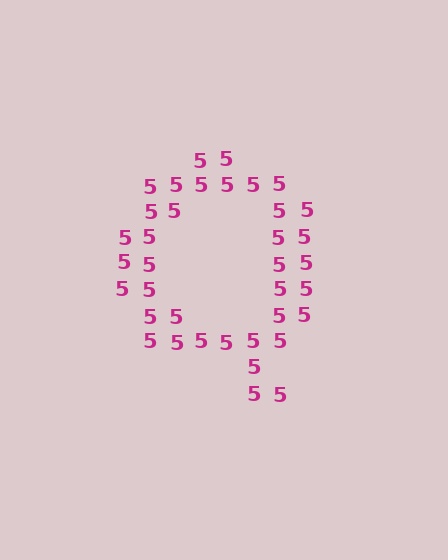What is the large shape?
The large shape is the letter Q.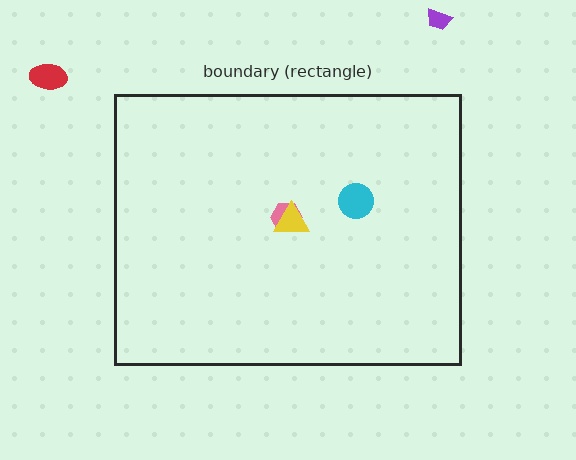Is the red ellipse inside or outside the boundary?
Outside.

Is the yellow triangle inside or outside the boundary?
Inside.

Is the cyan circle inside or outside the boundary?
Inside.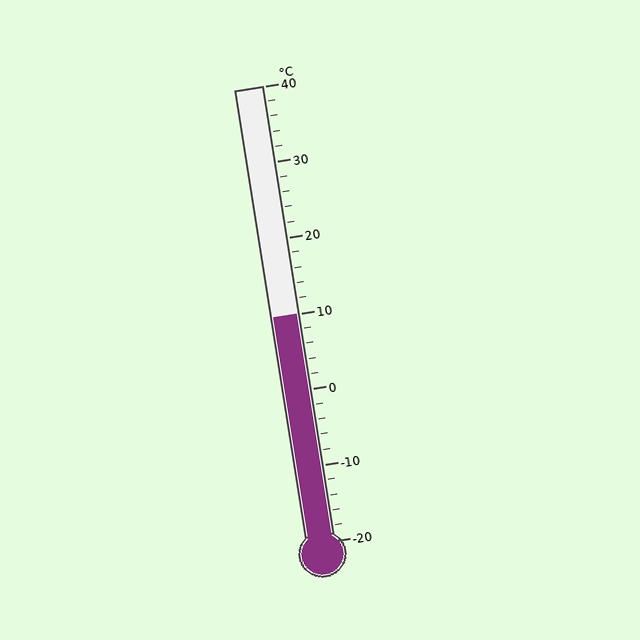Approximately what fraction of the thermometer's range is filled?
The thermometer is filled to approximately 50% of its range.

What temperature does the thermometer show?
The thermometer shows approximately 10°C.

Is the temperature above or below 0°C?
The temperature is above 0°C.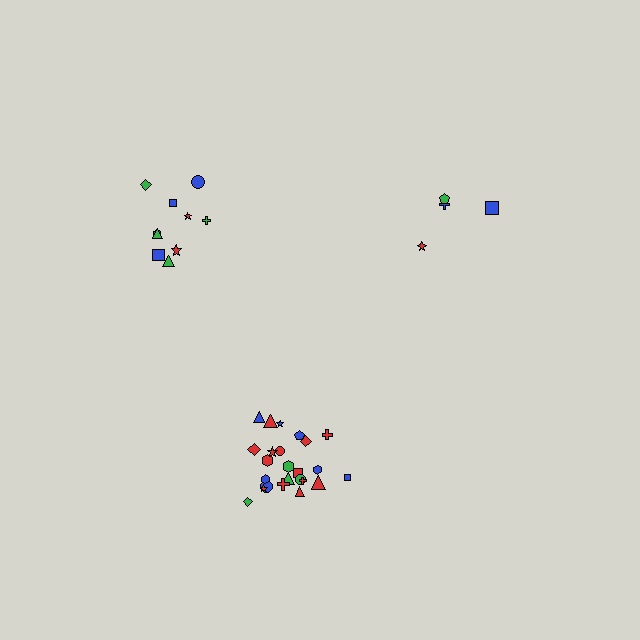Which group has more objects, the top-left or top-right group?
The top-left group.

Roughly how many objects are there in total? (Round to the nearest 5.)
Roughly 40 objects in total.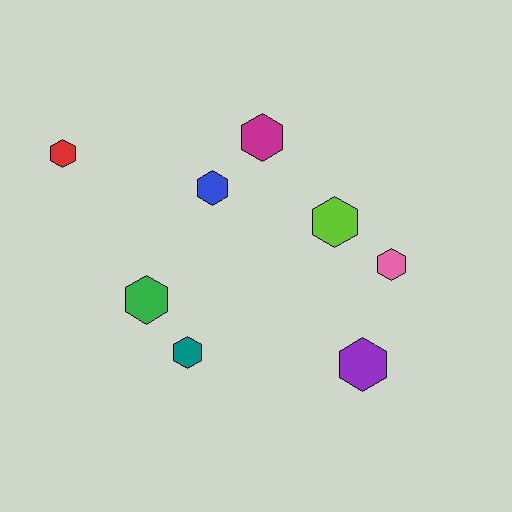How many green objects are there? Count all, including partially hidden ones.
There is 1 green object.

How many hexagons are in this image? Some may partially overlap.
There are 8 hexagons.